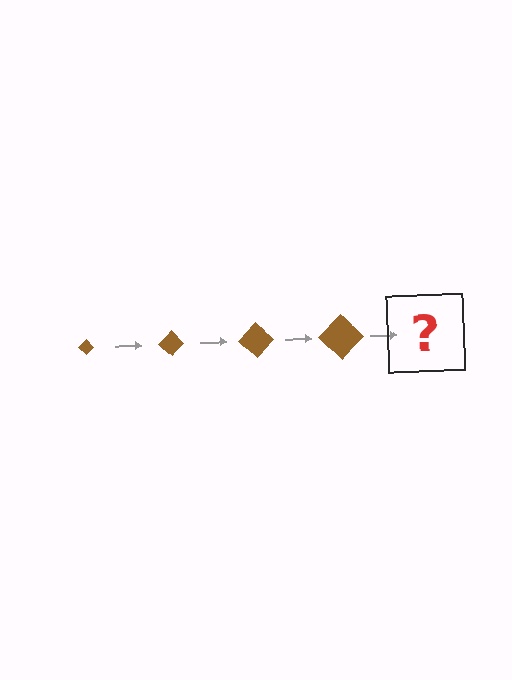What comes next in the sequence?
The next element should be a brown diamond, larger than the previous one.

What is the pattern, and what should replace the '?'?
The pattern is that the diamond gets progressively larger each step. The '?' should be a brown diamond, larger than the previous one.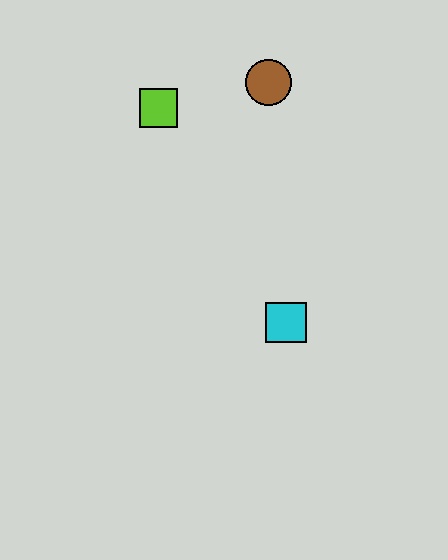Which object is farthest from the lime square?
The cyan square is farthest from the lime square.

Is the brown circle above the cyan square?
Yes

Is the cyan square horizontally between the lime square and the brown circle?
No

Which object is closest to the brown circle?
The lime square is closest to the brown circle.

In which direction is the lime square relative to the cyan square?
The lime square is above the cyan square.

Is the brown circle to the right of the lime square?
Yes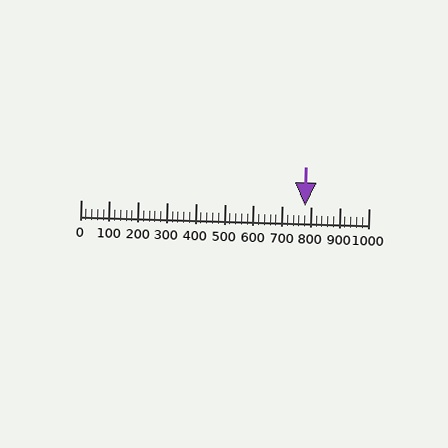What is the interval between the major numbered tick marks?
The major tick marks are spaced 100 units apart.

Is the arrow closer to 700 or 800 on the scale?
The arrow is closer to 800.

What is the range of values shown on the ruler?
The ruler shows values from 0 to 1000.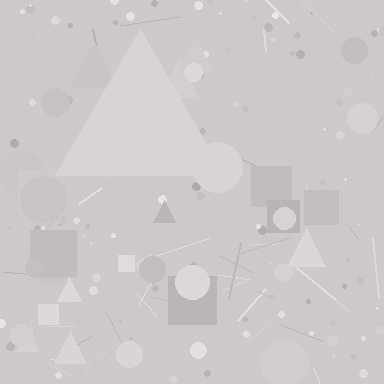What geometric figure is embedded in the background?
A triangle is embedded in the background.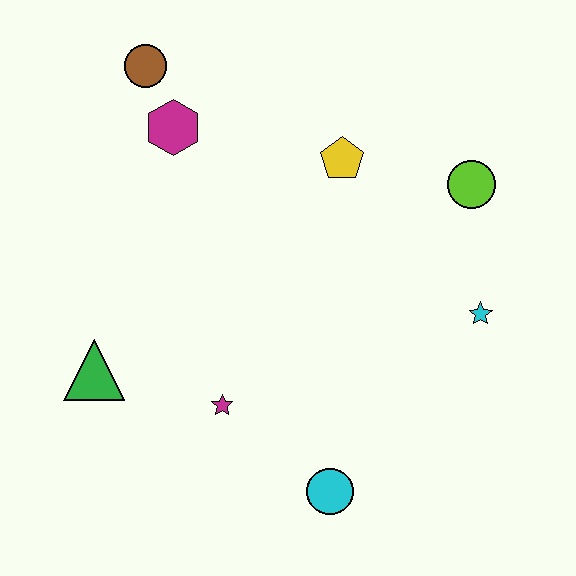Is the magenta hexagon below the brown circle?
Yes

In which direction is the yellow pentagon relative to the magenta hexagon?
The yellow pentagon is to the right of the magenta hexagon.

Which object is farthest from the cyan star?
The brown circle is farthest from the cyan star.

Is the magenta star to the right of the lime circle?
No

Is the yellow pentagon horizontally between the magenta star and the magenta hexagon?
No